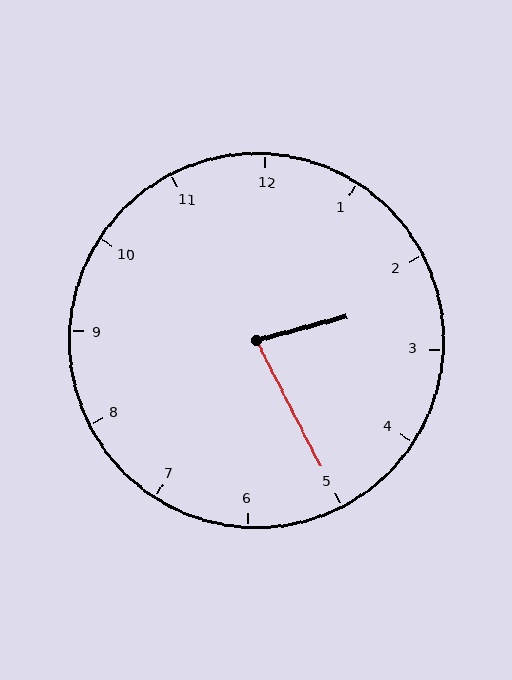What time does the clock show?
2:25.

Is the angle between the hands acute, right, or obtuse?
It is acute.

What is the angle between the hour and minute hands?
Approximately 78 degrees.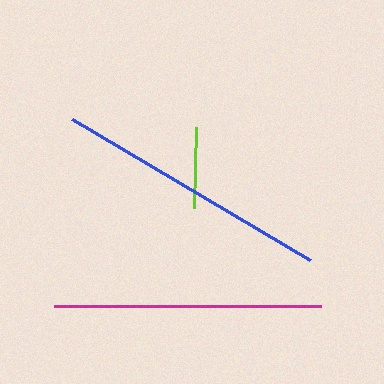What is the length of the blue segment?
The blue segment is approximately 276 pixels long.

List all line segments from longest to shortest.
From longest to shortest: blue, magenta, lime.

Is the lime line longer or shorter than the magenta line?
The magenta line is longer than the lime line.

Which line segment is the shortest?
The lime line is the shortest at approximately 82 pixels.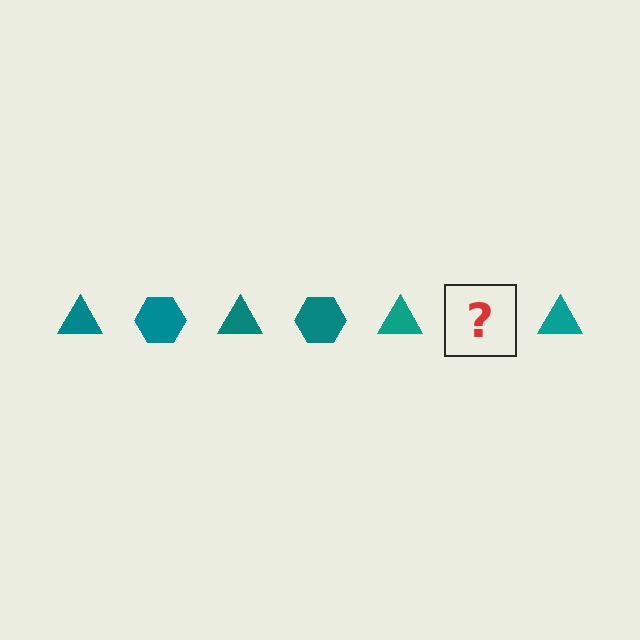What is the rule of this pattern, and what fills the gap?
The rule is that the pattern cycles through triangle, hexagon shapes in teal. The gap should be filled with a teal hexagon.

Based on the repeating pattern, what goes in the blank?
The blank should be a teal hexagon.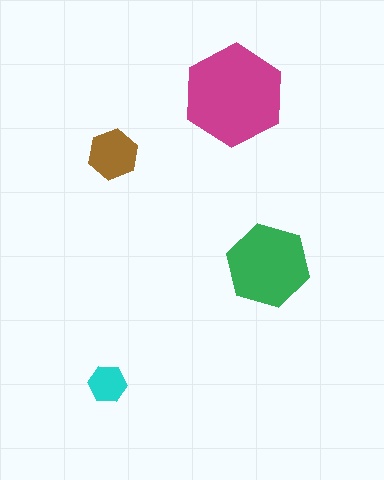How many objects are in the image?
There are 4 objects in the image.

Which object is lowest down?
The cyan hexagon is bottommost.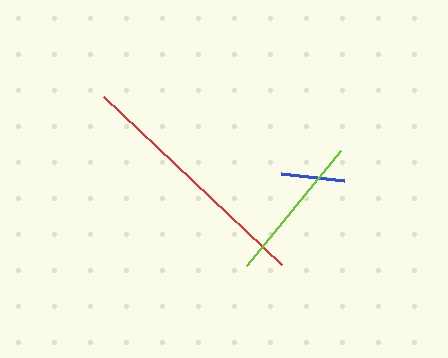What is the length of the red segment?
The red segment is approximately 244 pixels long.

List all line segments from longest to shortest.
From longest to shortest: red, lime, blue.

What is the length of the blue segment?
The blue segment is approximately 64 pixels long.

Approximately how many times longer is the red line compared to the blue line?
The red line is approximately 3.8 times the length of the blue line.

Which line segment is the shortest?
The blue line is the shortest at approximately 64 pixels.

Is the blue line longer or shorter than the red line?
The red line is longer than the blue line.